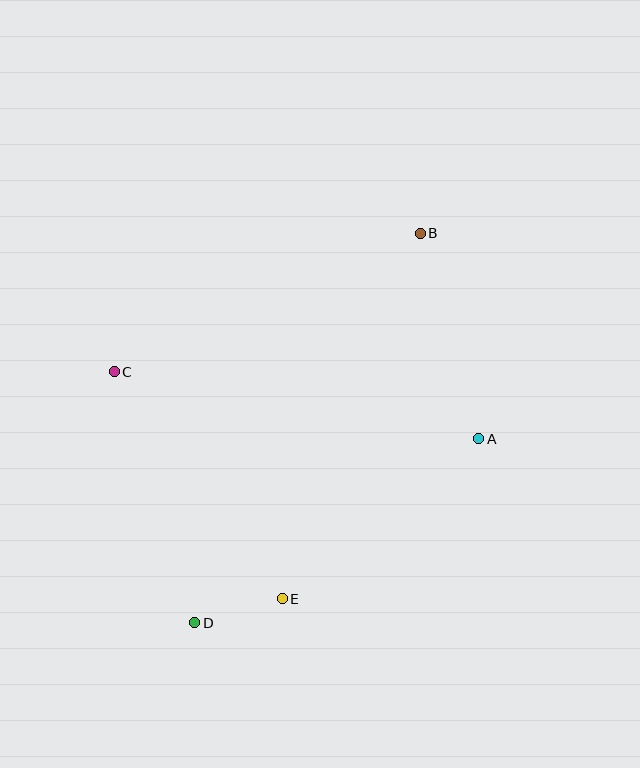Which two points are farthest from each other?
Points B and D are farthest from each other.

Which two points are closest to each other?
Points D and E are closest to each other.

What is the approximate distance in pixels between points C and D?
The distance between C and D is approximately 264 pixels.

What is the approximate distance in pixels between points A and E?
The distance between A and E is approximately 253 pixels.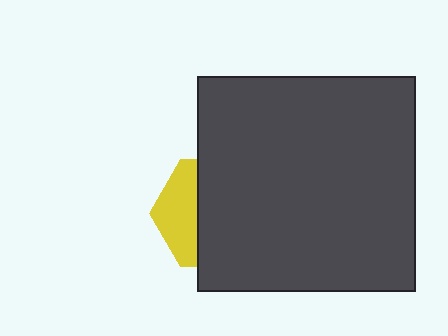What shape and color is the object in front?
The object in front is a dark gray rectangle.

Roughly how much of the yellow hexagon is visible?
A small part of it is visible (roughly 35%).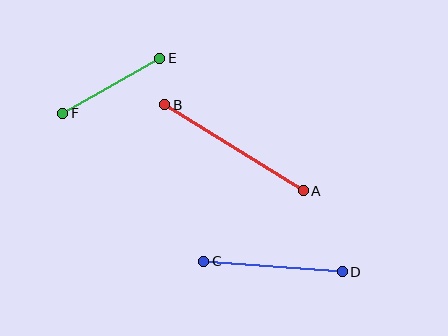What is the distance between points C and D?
The distance is approximately 139 pixels.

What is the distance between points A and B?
The distance is approximately 163 pixels.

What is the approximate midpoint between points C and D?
The midpoint is at approximately (273, 266) pixels.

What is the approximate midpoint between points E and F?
The midpoint is at approximately (111, 86) pixels.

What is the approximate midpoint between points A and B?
The midpoint is at approximately (234, 148) pixels.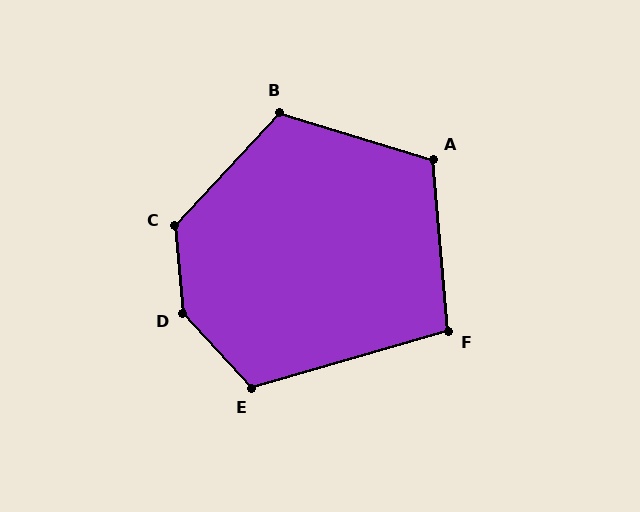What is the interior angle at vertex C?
Approximately 132 degrees (obtuse).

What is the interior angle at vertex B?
Approximately 116 degrees (obtuse).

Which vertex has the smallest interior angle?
F, at approximately 101 degrees.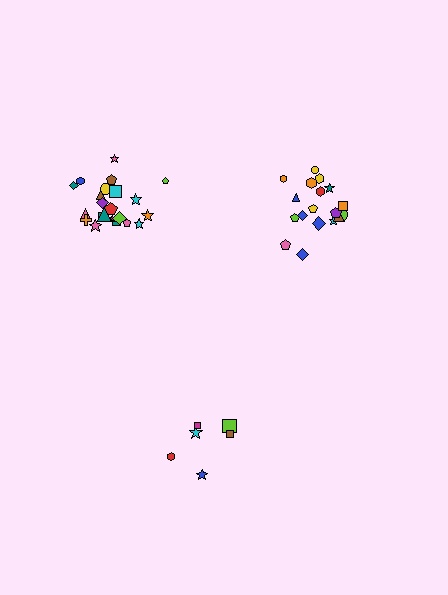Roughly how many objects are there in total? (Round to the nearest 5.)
Roughly 45 objects in total.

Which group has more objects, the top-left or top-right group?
The top-left group.